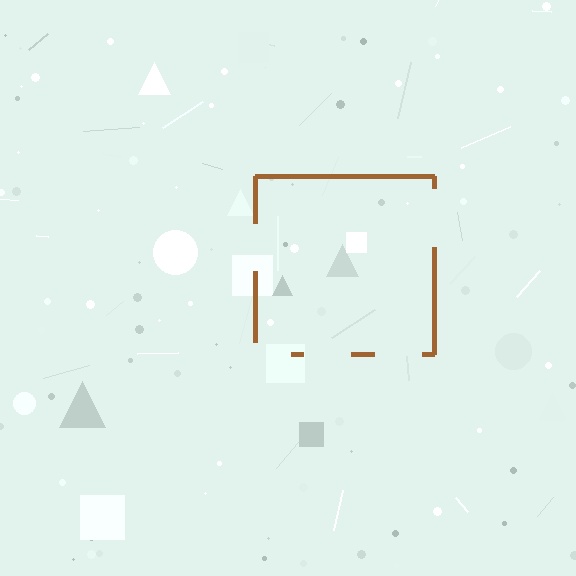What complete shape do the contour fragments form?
The contour fragments form a square.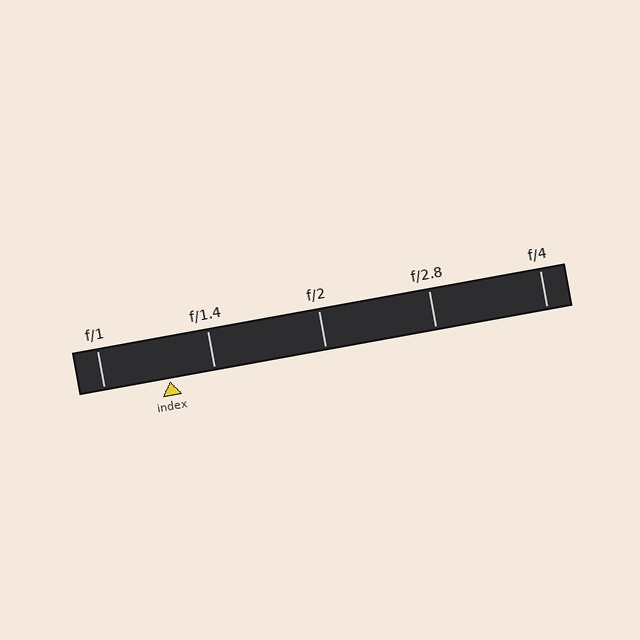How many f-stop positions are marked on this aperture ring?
There are 5 f-stop positions marked.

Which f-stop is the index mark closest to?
The index mark is closest to f/1.4.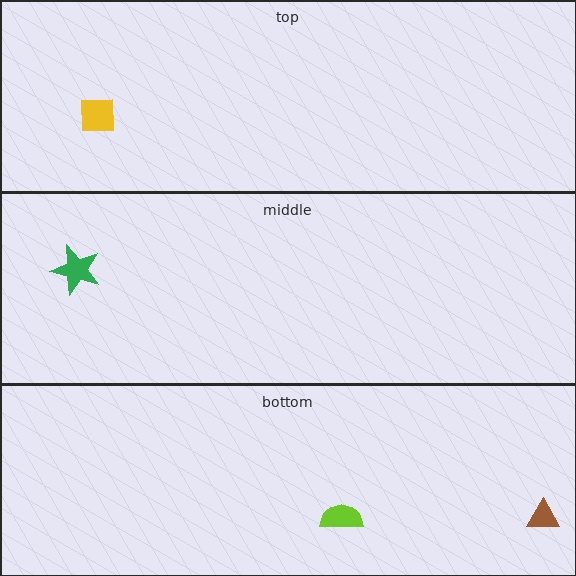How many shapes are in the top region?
1.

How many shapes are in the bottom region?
2.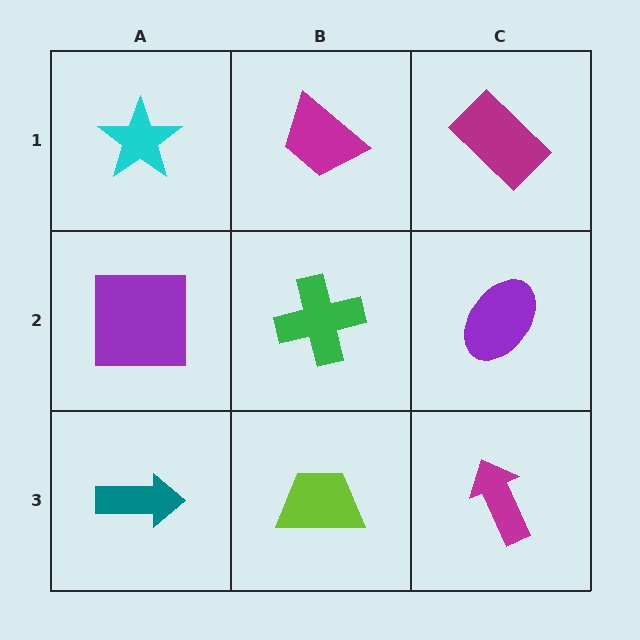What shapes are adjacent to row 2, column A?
A cyan star (row 1, column A), a teal arrow (row 3, column A), a green cross (row 2, column B).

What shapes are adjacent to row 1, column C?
A purple ellipse (row 2, column C), a magenta trapezoid (row 1, column B).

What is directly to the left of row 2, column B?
A purple square.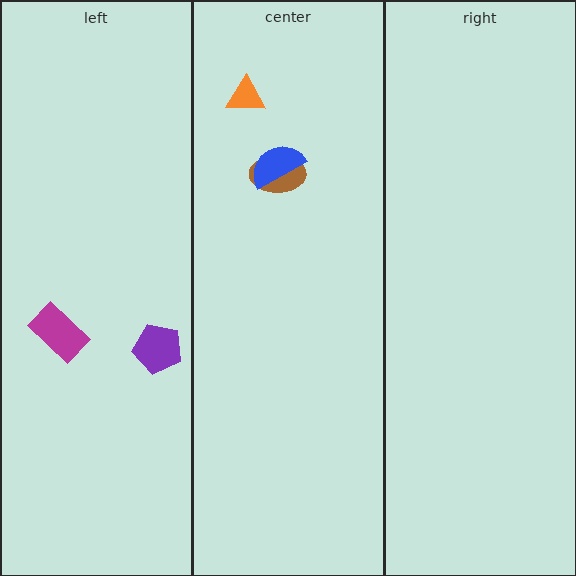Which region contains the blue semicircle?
The center region.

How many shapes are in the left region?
2.